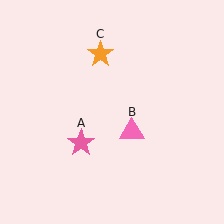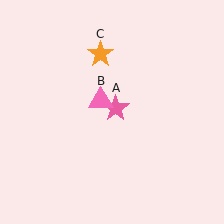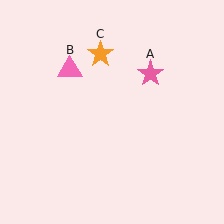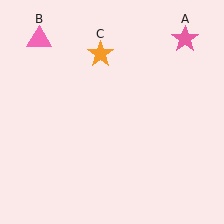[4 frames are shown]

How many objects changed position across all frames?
2 objects changed position: pink star (object A), pink triangle (object B).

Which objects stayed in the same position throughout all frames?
Orange star (object C) remained stationary.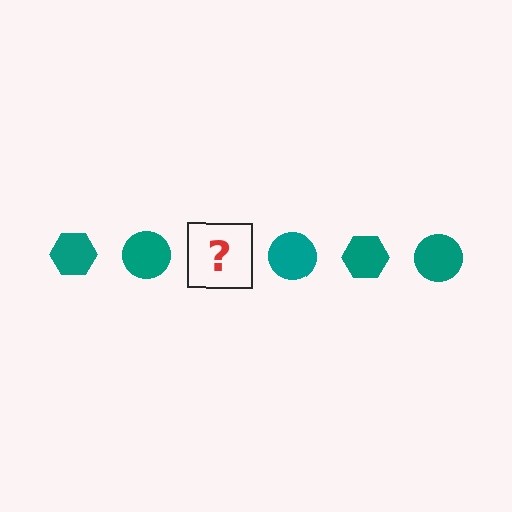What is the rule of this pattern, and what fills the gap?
The rule is that the pattern cycles through hexagon, circle shapes in teal. The gap should be filled with a teal hexagon.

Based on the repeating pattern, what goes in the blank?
The blank should be a teal hexagon.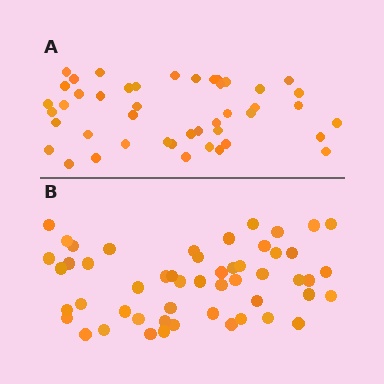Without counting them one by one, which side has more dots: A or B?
Region B (the bottom region) has more dots.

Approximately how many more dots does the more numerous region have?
Region B has roughly 8 or so more dots than region A.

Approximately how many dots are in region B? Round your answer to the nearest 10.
About 50 dots. (The exact count is 52, which rounds to 50.)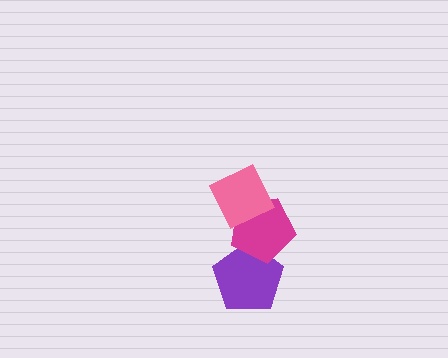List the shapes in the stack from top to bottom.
From top to bottom: the pink diamond, the magenta pentagon, the purple pentagon.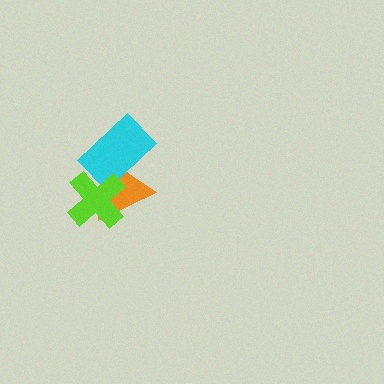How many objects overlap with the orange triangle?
2 objects overlap with the orange triangle.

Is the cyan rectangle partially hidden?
Yes, it is partially covered by another shape.